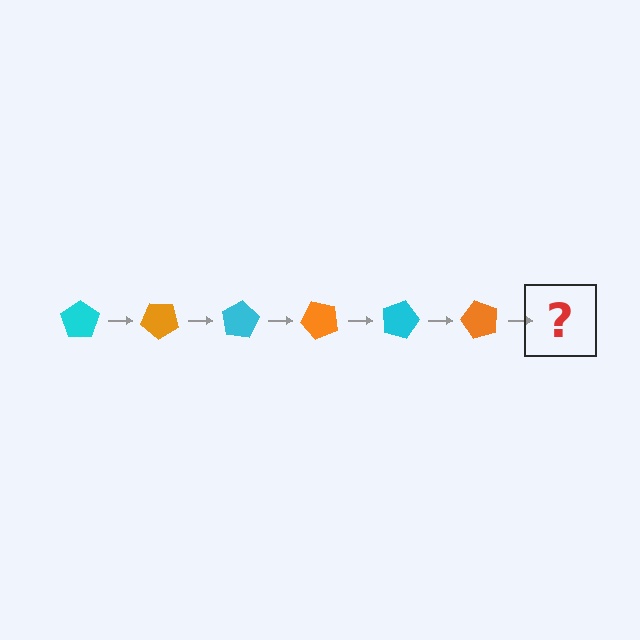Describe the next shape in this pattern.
It should be a cyan pentagon, rotated 240 degrees from the start.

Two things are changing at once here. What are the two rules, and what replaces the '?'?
The two rules are that it rotates 40 degrees each step and the color cycles through cyan and orange. The '?' should be a cyan pentagon, rotated 240 degrees from the start.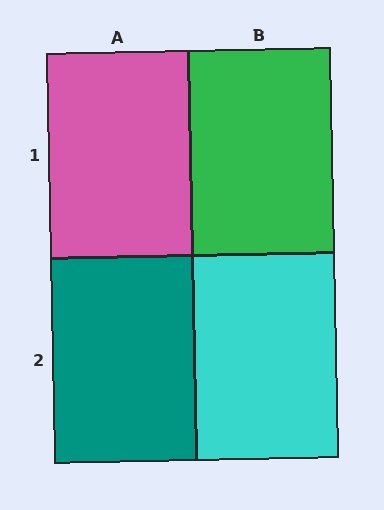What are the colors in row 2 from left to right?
Teal, cyan.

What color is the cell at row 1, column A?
Pink.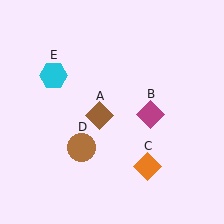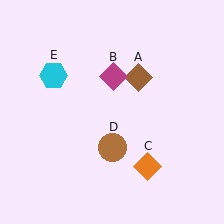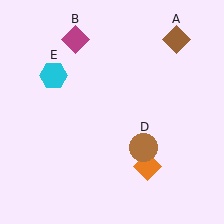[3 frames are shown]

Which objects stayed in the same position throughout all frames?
Orange diamond (object C) and cyan hexagon (object E) remained stationary.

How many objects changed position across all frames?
3 objects changed position: brown diamond (object A), magenta diamond (object B), brown circle (object D).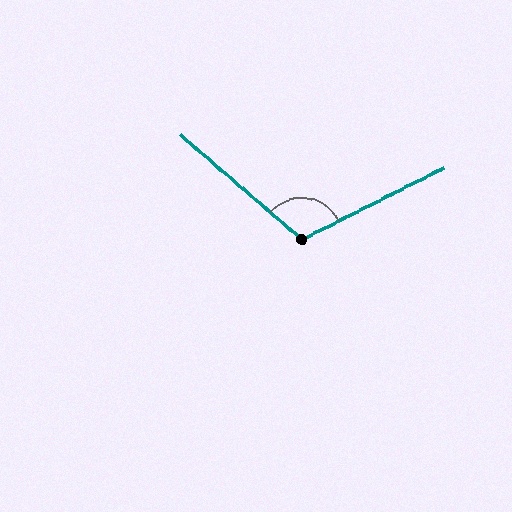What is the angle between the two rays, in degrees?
Approximately 113 degrees.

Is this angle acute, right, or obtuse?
It is obtuse.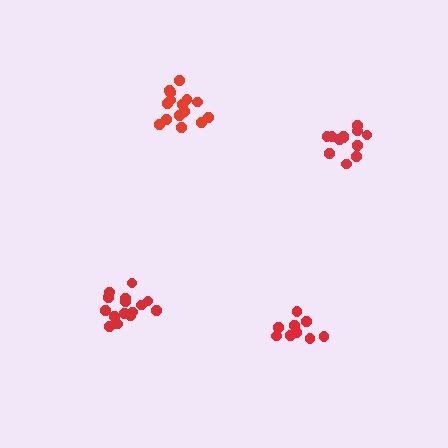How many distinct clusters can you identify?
There are 4 distinct clusters.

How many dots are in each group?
Group 1: 15 dots, Group 2: 12 dots, Group 3: 15 dots, Group 4: 9 dots (51 total).